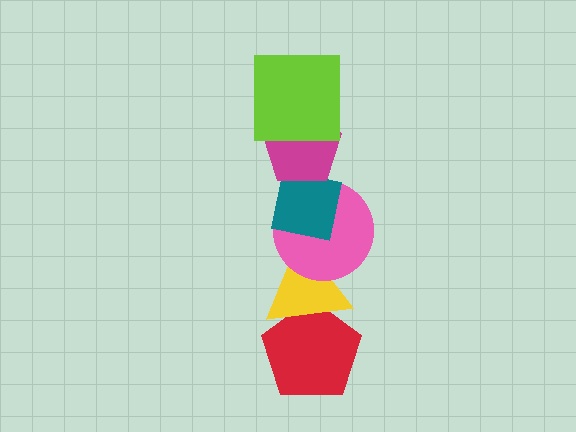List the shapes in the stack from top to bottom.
From top to bottom: the lime square, the magenta pentagon, the teal square, the pink circle, the yellow triangle, the red pentagon.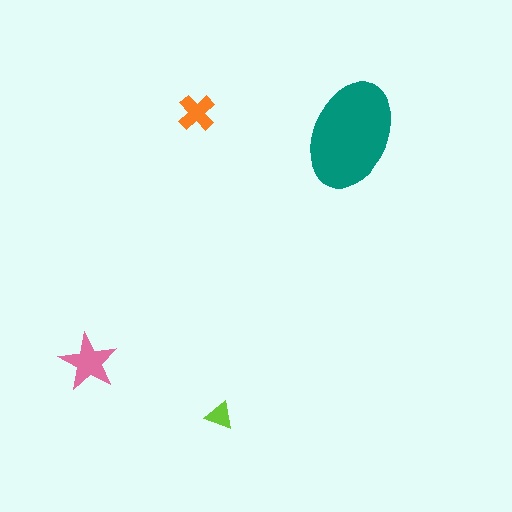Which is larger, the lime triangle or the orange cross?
The orange cross.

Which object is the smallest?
The lime triangle.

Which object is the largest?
The teal ellipse.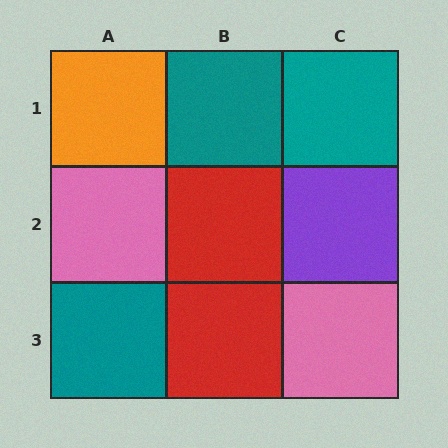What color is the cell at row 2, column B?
Red.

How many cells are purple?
1 cell is purple.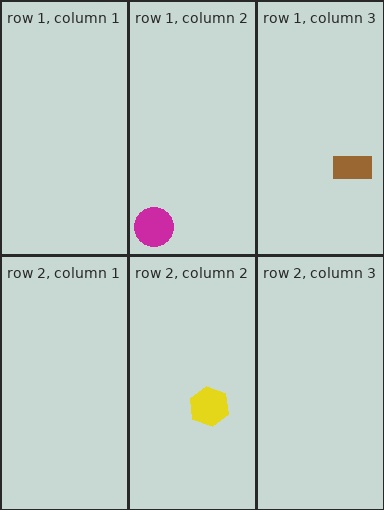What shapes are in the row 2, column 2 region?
The yellow hexagon.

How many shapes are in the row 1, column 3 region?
1.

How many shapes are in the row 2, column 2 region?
1.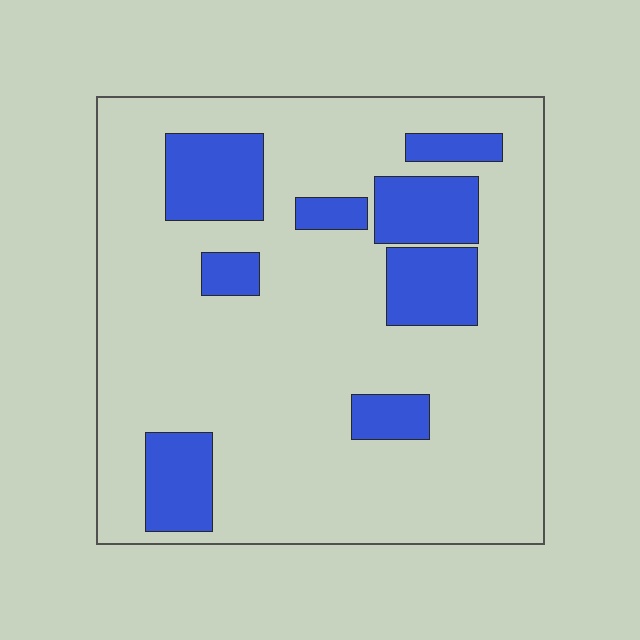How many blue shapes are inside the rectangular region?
8.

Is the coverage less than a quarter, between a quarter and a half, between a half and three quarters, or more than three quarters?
Less than a quarter.